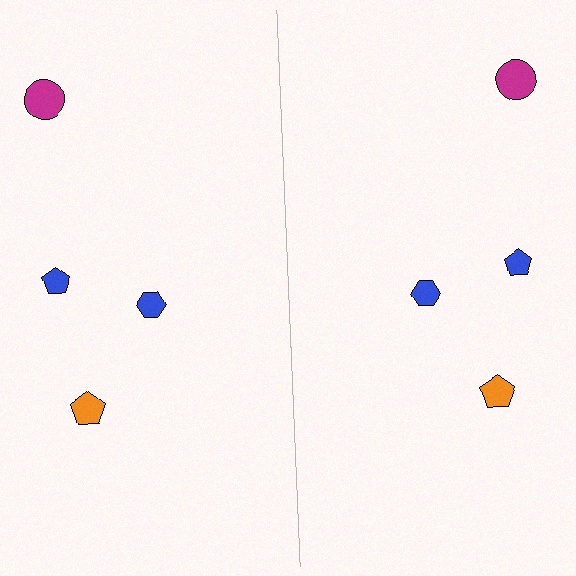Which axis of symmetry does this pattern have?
The pattern has a vertical axis of symmetry running through the center of the image.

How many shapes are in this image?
There are 8 shapes in this image.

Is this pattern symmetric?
Yes, this pattern has bilateral (reflection) symmetry.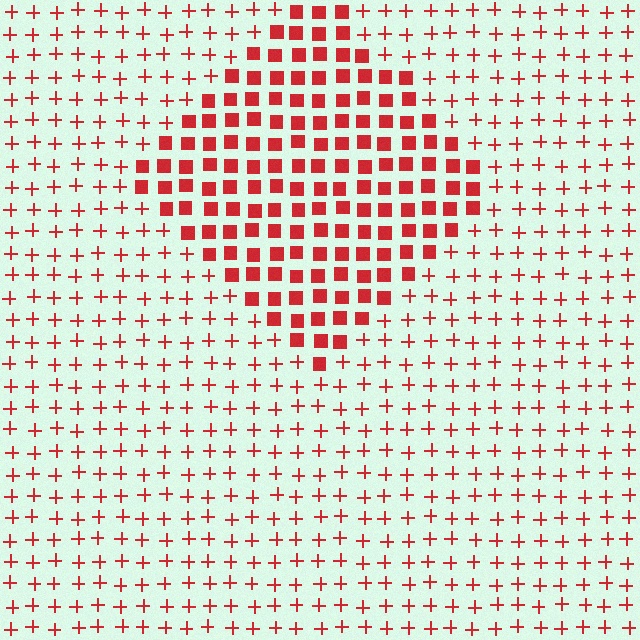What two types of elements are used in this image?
The image uses squares inside the diamond region and plus signs outside it.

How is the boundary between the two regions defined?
The boundary is defined by a change in element shape: squares inside vs. plus signs outside. All elements share the same color and spacing.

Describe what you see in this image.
The image is filled with small red elements arranged in a uniform grid. A diamond-shaped region contains squares, while the surrounding area contains plus signs. The boundary is defined purely by the change in element shape.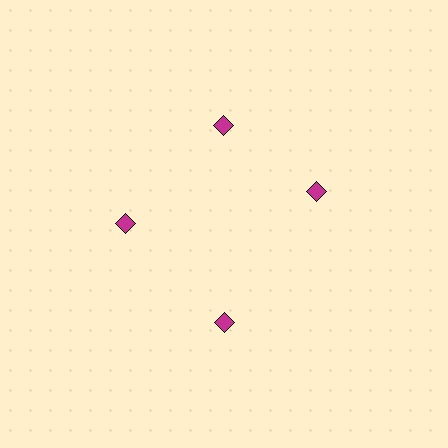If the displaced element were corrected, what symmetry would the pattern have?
It would have 4-fold rotational symmetry — the pattern would map onto itself every 90 degrees.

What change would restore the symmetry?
The symmetry would be restored by rotating it back into even spacing with its neighbors so that all 4 diamonds sit at equal angles and equal distance from the center.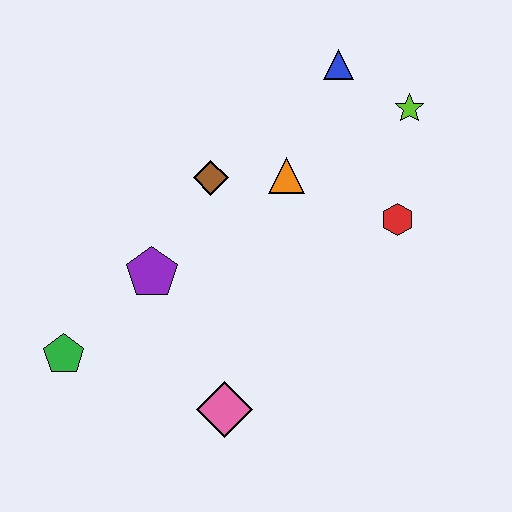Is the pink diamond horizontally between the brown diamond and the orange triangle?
Yes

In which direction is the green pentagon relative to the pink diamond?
The green pentagon is to the left of the pink diamond.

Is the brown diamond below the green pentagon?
No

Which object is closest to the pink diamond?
The purple pentagon is closest to the pink diamond.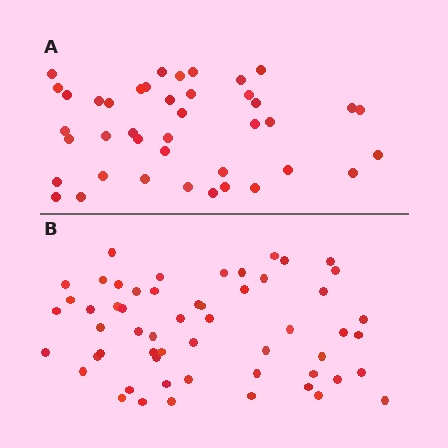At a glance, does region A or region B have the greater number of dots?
Region B (the bottom region) has more dots.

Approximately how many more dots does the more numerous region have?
Region B has approximately 15 more dots than region A.